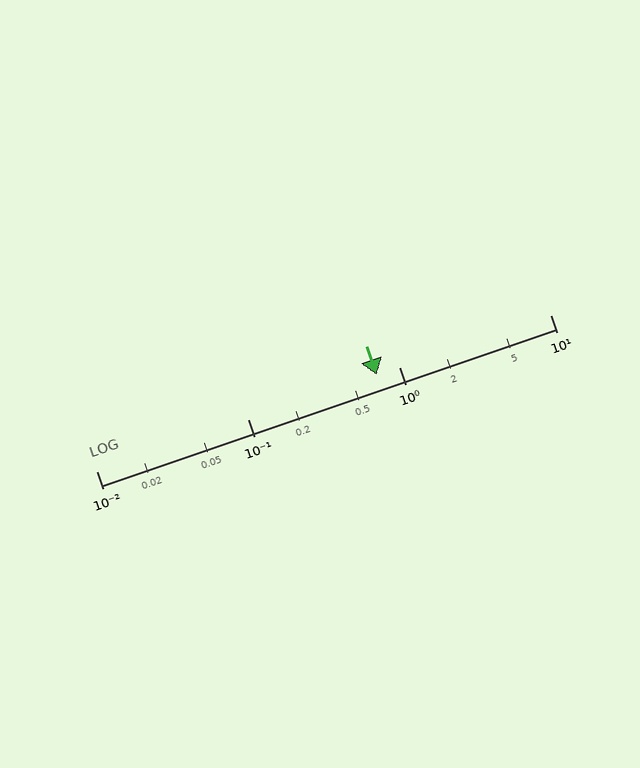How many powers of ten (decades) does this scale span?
The scale spans 3 decades, from 0.01 to 10.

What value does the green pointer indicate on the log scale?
The pointer indicates approximately 0.71.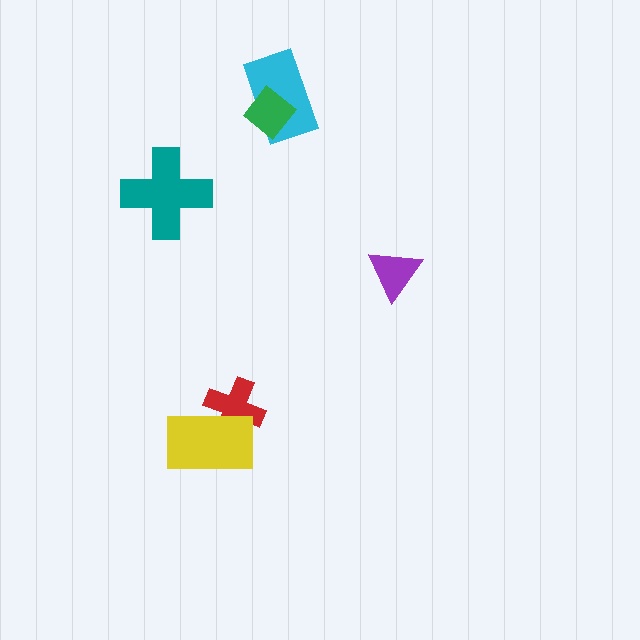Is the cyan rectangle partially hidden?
Yes, it is partially covered by another shape.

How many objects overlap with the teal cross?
0 objects overlap with the teal cross.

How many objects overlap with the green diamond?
1 object overlaps with the green diamond.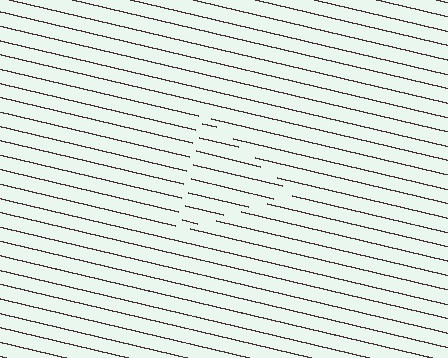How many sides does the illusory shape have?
3 sides — the line-ends trace a triangle.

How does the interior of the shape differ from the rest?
The interior of the shape contains the same grating, shifted by half a period — the contour is defined by the phase discontinuity where line-ends from the inner and outer gratings abut.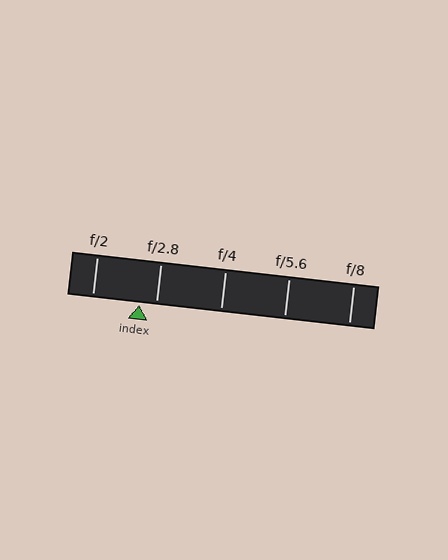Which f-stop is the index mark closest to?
The index mark is closest to f/2.8.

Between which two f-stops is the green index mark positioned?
The index mark is between f/2 and f/2.8.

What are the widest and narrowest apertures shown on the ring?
The widest aperture shown is f/2 and the narrowest is f/8.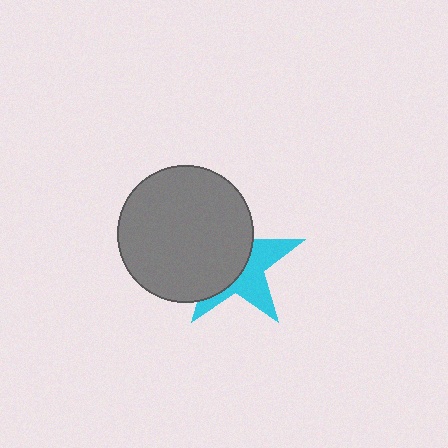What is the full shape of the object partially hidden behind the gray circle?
The partially hidden object is a cyan star.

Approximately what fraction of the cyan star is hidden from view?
Roughly 58% of the cyan star is hidden behind the gray circle.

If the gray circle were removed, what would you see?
You would see the complete cyan star.